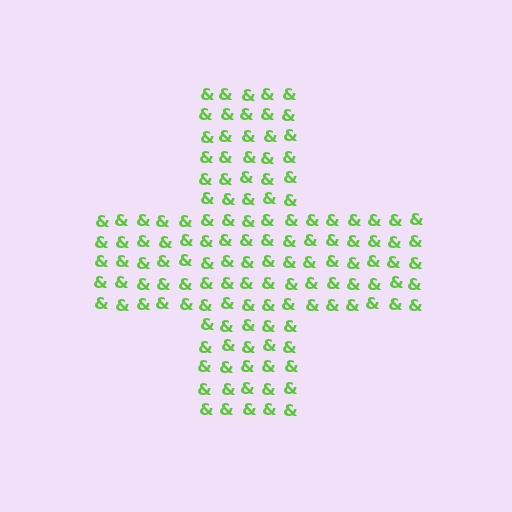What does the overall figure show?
The overall figure shows a cross.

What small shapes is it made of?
It is made of small ampersands.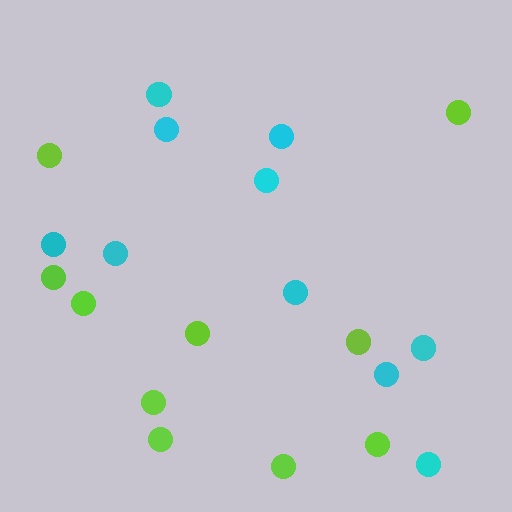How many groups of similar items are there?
There are 2 groups: one group of cyan circles (10) and one group of lime circles (10).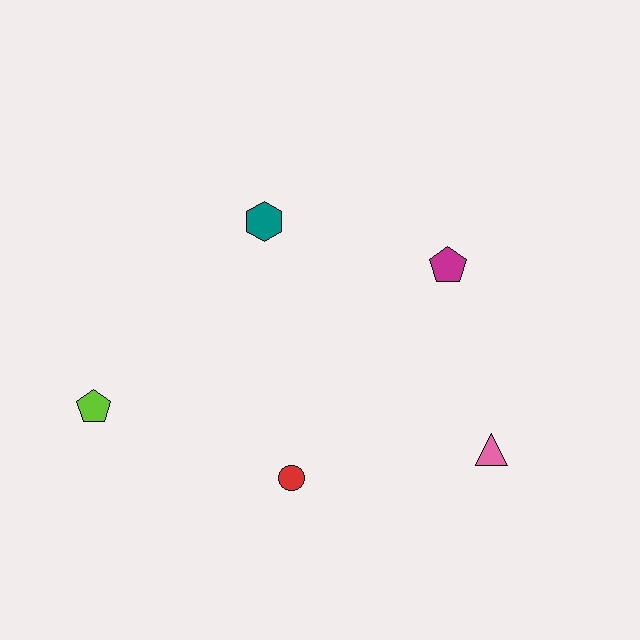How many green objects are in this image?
There are no green objects.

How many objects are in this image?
There are 5 objects.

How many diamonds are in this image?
There are no diamonds.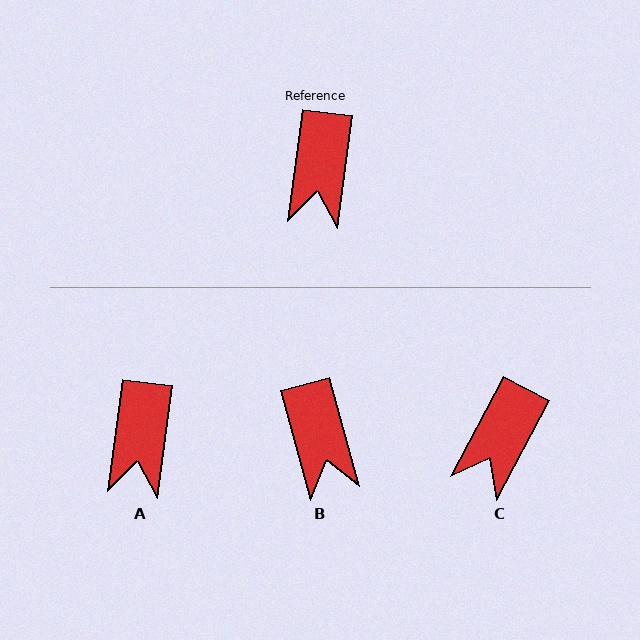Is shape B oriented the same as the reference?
No, it is off by about 23 degrees.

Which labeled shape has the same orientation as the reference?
A.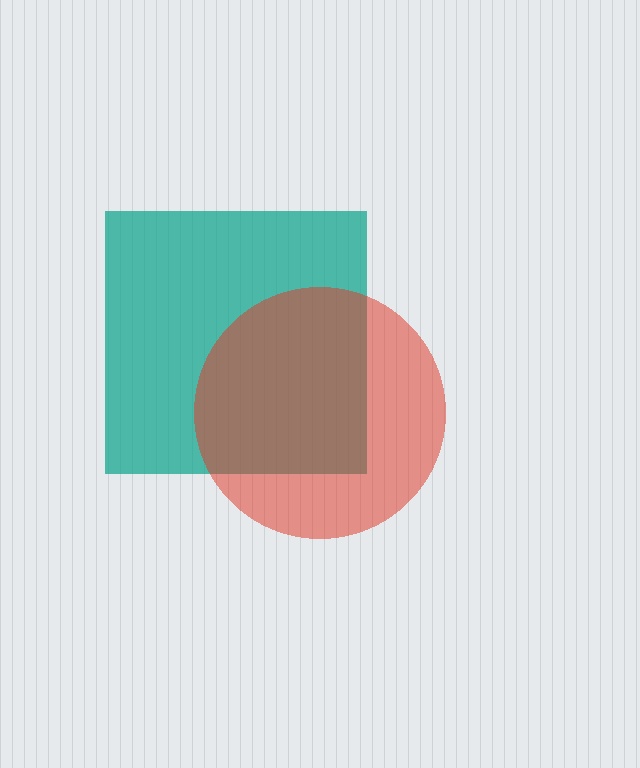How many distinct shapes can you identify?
There are 2 distinct shapes: a teal square, a red circle.